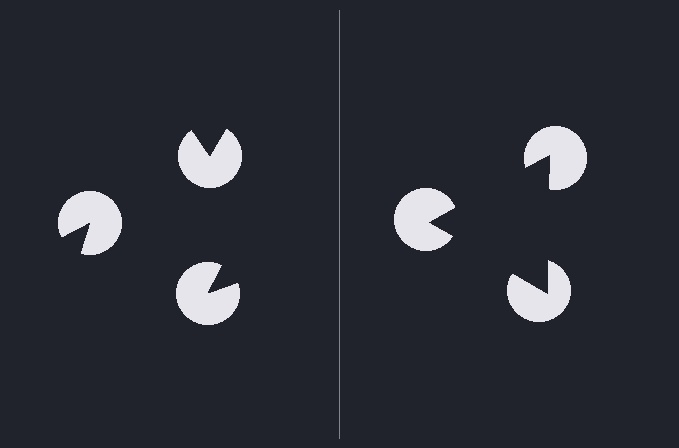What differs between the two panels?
The pac-man discs are positioned identically on both sides; only the wedge orientations differ. On the right they align to a triangle; on the left they are misaligned.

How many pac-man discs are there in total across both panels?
6 — 3 on each side.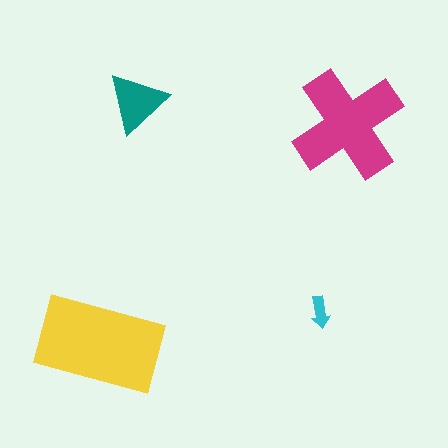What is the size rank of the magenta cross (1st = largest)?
2nd.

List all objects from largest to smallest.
The yellow rectangle, the magenta cross, the teal triangle, the cyan arrow.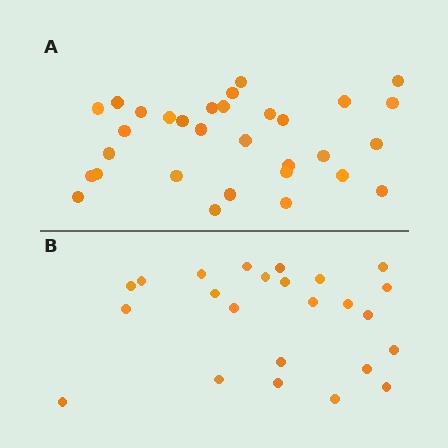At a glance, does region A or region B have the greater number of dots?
Region A (the top region) has more dots.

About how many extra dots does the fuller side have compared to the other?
Region A has roughly 8 or so more dots than region B.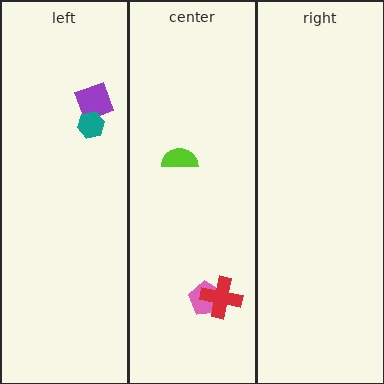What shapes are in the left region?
The purple square, the teal hexagon.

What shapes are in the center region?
The lime semicircle, the pink pentagon, the red cross.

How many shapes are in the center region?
3.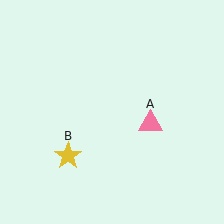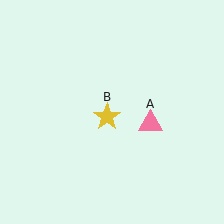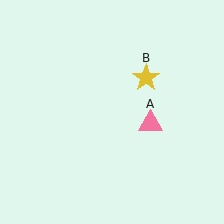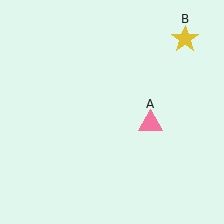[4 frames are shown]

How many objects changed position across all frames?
1 object changed position: yellow star (object B).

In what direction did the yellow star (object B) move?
The yellow star (object B) moved up and to the right.